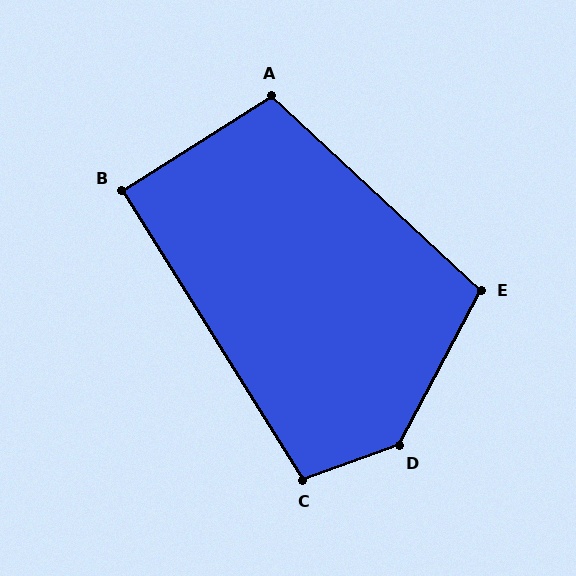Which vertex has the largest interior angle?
D, at approximately 138 degrees.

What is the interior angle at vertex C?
Approximately 102 degrees (obtuse).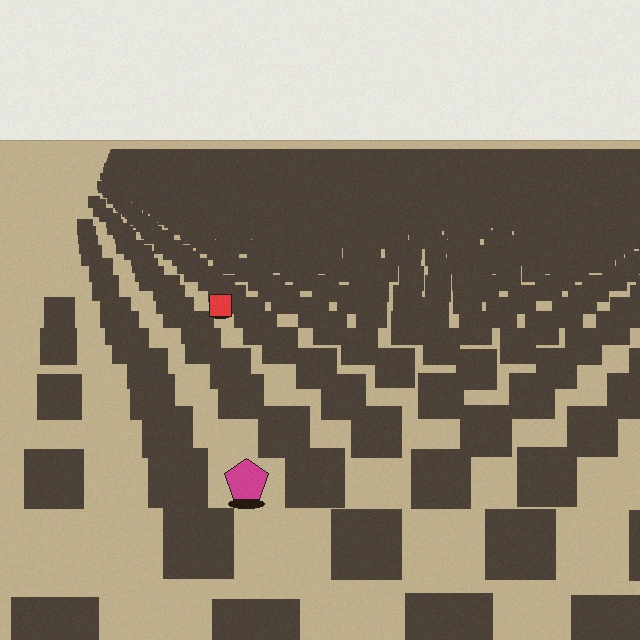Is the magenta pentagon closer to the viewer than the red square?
Yes. The magenta pentagon is closer — you can tell from the texture gradient: the ground texture is coarser near it.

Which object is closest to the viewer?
The magenta pentagon is closest. The texture marks near it are larger and more spread out.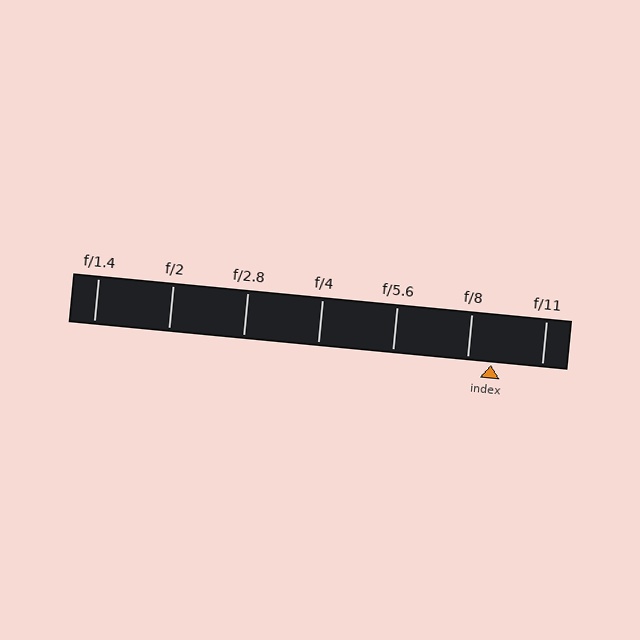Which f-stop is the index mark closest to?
The index mark is closest to f/8.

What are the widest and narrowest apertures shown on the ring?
The widest aperture shown is f/1.4 and the narrowest is f/11.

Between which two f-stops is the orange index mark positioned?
The index mark is between f/8 and f/11.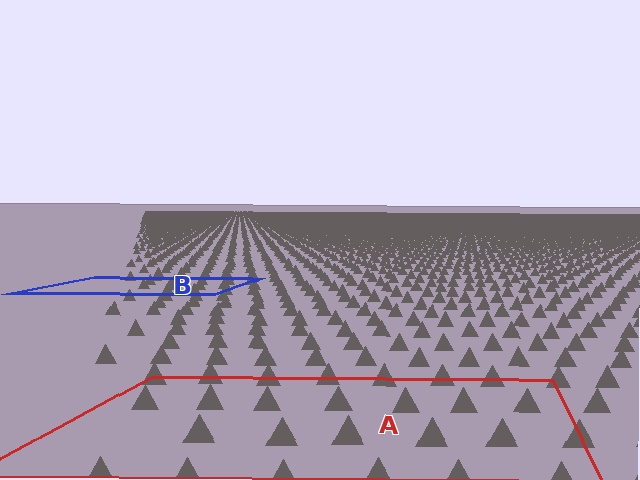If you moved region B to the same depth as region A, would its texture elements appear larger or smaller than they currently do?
They would appear larger. At a closer depth, the same texture elements are projected at a bigger on-screen size.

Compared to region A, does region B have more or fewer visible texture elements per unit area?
Region B has more texture elements per unit area — they are packed more densely because it is farther away.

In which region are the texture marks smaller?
The texture marks are smaller in region B, because it is farther away.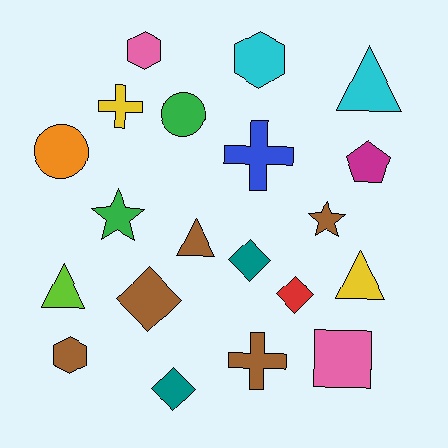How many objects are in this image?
There are 20 objects.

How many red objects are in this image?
There is 1 red object.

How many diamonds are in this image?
There are 4 diamonds.